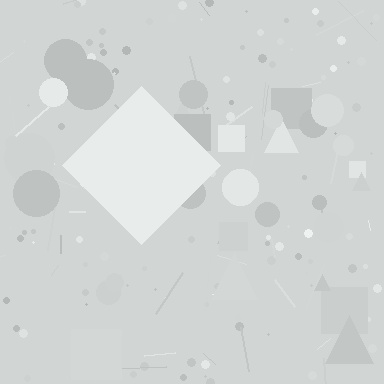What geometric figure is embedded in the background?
A diamond is embedded in the background.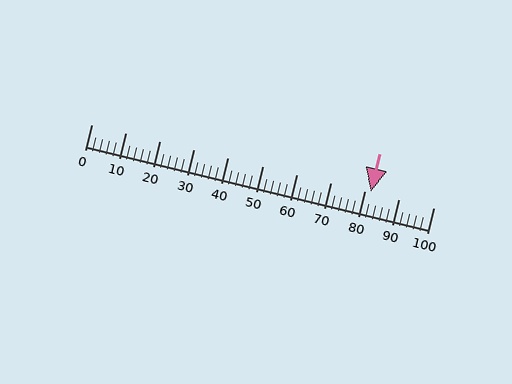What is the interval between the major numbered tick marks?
The major tick marks are spaced 10 units apart.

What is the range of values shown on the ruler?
The ruler shows values from 0 to 100.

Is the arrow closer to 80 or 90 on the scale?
The arrow is closer to 80.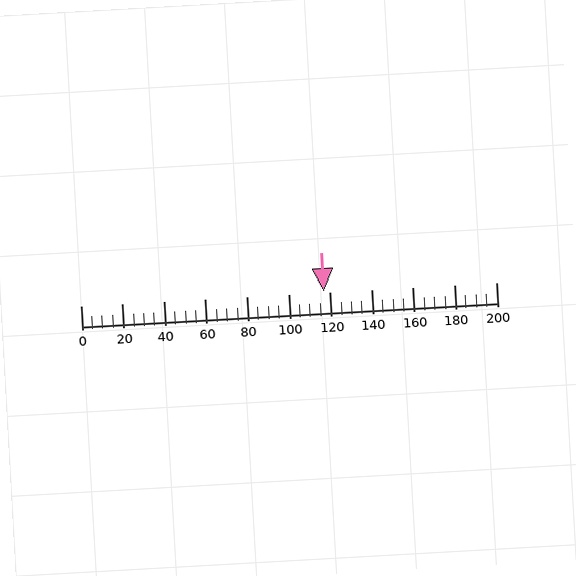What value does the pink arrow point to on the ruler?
The pink arrow points to approximately 117.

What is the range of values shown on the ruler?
The ruler shows values from 0 to 200.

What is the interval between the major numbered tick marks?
The major tick marks are spaced 20 units apart.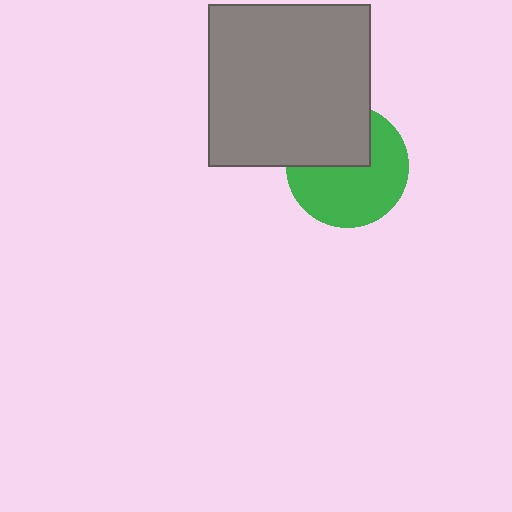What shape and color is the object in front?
The object in front is a gray square.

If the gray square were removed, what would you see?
You would see the complete green circle.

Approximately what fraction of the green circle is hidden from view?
Roughly 38% of the green circle is hidden behind the gray square.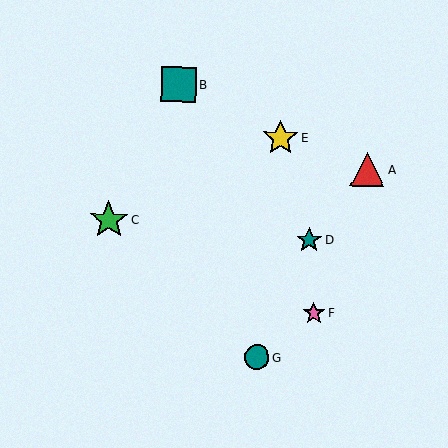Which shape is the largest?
The green star (labeled C) is the largest.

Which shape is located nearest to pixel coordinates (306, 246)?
The teal star (labeled D) at (309, 240) is nearest to that location.